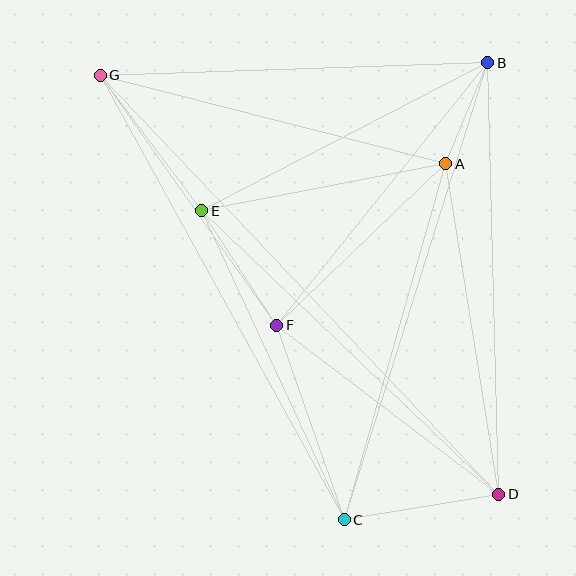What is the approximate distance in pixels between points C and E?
The distance between C and E is approximately 341 pixels.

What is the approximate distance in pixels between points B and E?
The distance between B and E is approximately 322 pixels.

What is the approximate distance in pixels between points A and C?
The distance between A and C is approximately 370 pixels.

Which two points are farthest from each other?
Points D and G are farthest from each other.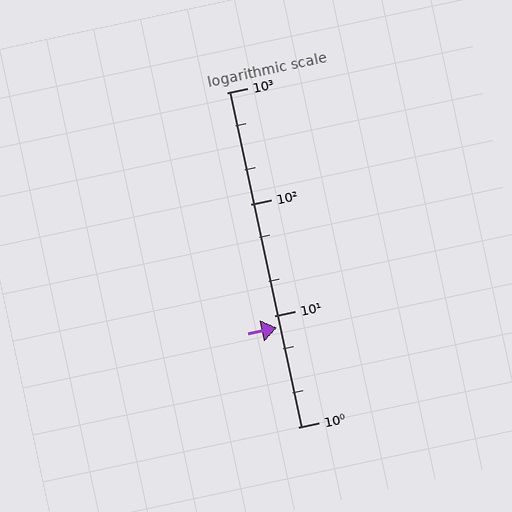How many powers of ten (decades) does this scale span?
The scale spans 3 decades, from 1 to 1000.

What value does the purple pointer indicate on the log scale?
The pointer indicates approximately 7.7.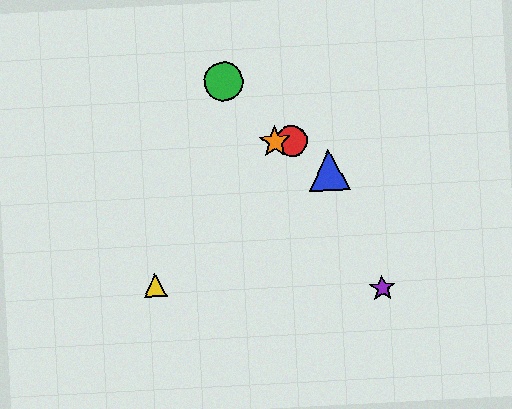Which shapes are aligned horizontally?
The red circle, the orange star are aligned horizontally.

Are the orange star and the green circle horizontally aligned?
No, the orange star is at y≈142 and the green circle is at y≈82.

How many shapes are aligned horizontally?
2 shapes (the red circle, the orange star) are aligned horizontally.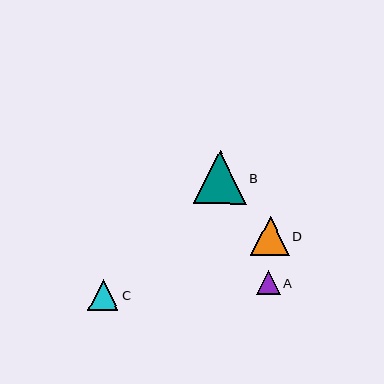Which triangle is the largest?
Triangle B is the largest with a size of approximately 53 pixels.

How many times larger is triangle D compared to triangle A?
Triangle D is approximately 1.7 times the size of triangle A.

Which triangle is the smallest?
Triangle A is the smallest with a size of approximately 24 pixels.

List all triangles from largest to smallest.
From largest to smallest: B, D, C, A.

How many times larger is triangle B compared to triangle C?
Triangle B is approximately 1.7 times the size of triangle C.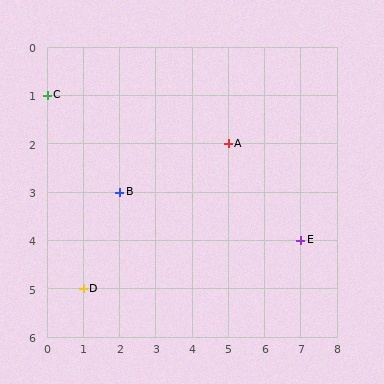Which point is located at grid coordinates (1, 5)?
Point D is at (1, 5).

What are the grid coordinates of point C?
Point C is at grid coordinates (0, 1).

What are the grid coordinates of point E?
Point E is at grid coordinates (7, 4).